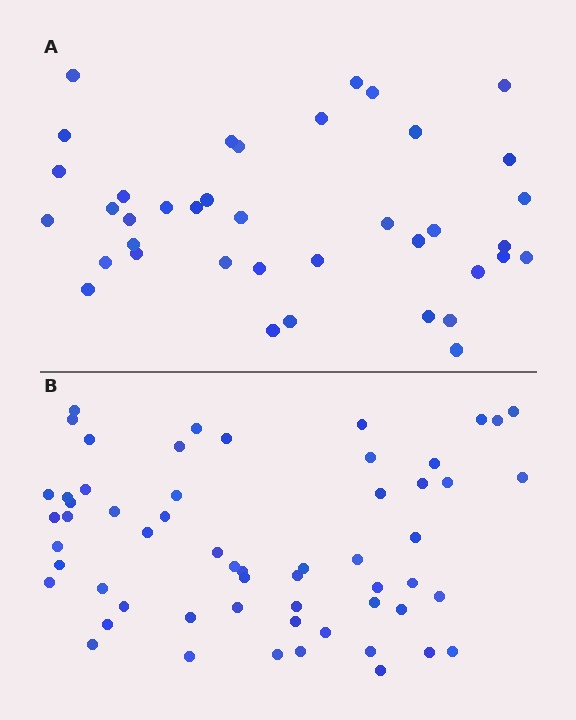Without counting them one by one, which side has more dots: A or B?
Region B (the bottom region) has more dots.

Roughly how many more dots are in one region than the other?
Region B has approximately 20 more dots than region A.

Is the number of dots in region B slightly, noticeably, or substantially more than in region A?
Region B has substantially more. The ratio is roughly 1.5 to 1.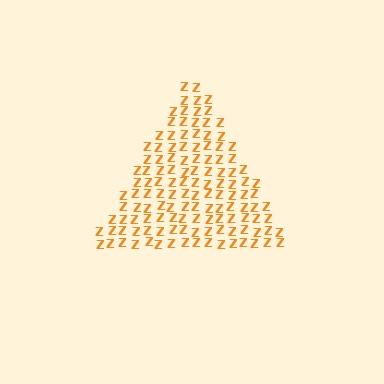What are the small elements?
The small elements are letter Z's.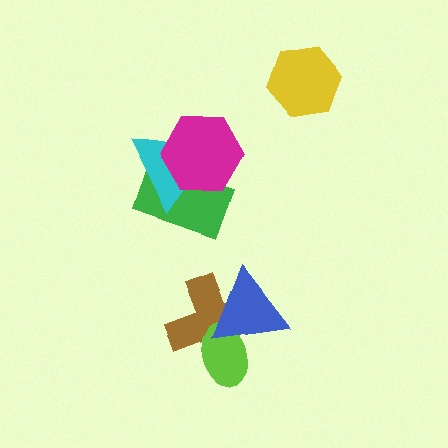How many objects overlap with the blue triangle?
2 objects overlap with the blue triangle.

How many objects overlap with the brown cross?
2 objects overlap with the brown cross.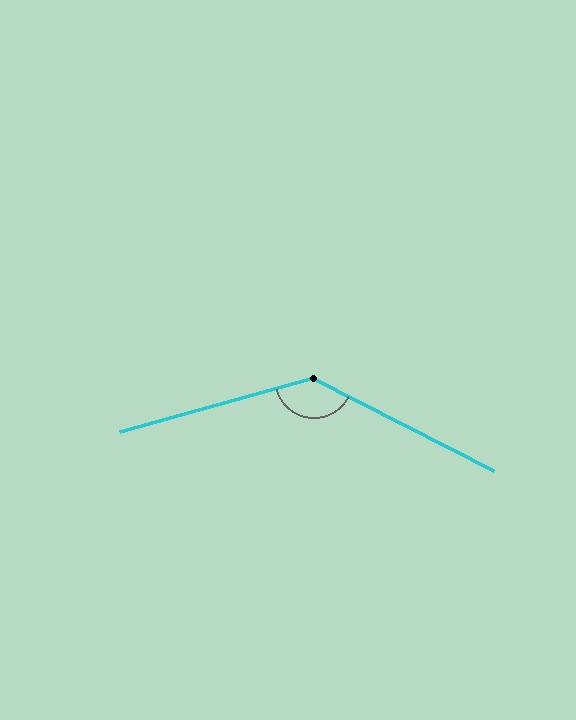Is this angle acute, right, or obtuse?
It is obtuse.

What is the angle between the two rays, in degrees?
Approximately 137 degrees.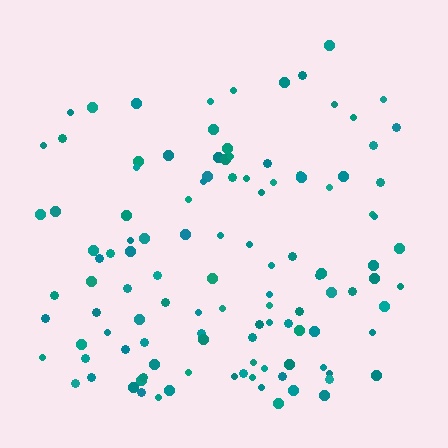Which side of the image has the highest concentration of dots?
The bottom.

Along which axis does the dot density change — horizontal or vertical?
Vertical.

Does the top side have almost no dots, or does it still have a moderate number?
Still a moderate number, just noticeably fewer than the bottom.